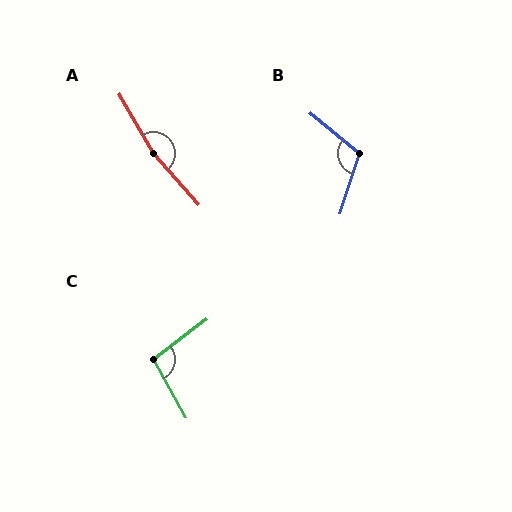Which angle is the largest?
A, at approximately 169 degrees.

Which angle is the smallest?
C, at approximately 98 degrees.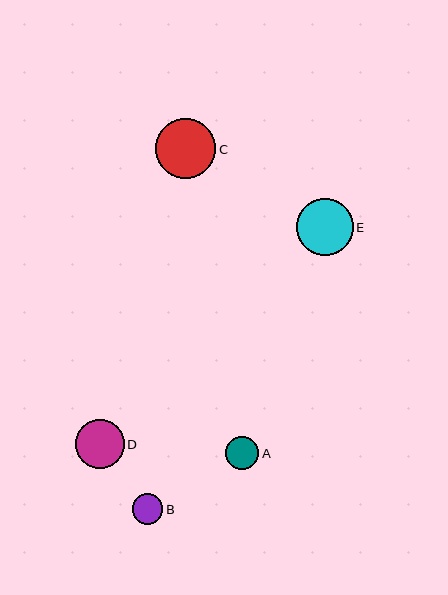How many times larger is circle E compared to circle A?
Circle E is approximately 1.7 times the size of circle A.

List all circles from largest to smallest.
From largest to smallest: C, E, D, A, B.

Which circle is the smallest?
Circle B is the smallest with a size of approximately 31 pixels.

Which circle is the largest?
Circle C is the largest with a size of approximately 60 pixels.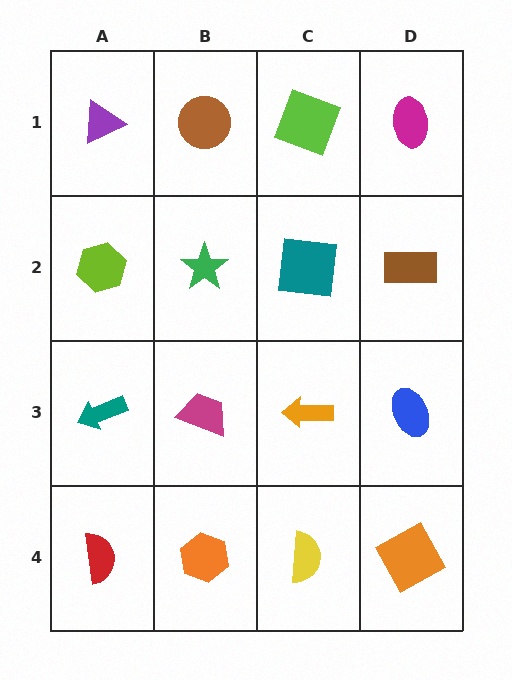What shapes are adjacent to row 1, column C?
A teal square (row 2, column C), a brown circle (row 1, column B), a magenta ellipse (row 1, column D).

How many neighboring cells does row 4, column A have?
2.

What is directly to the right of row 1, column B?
A lime square.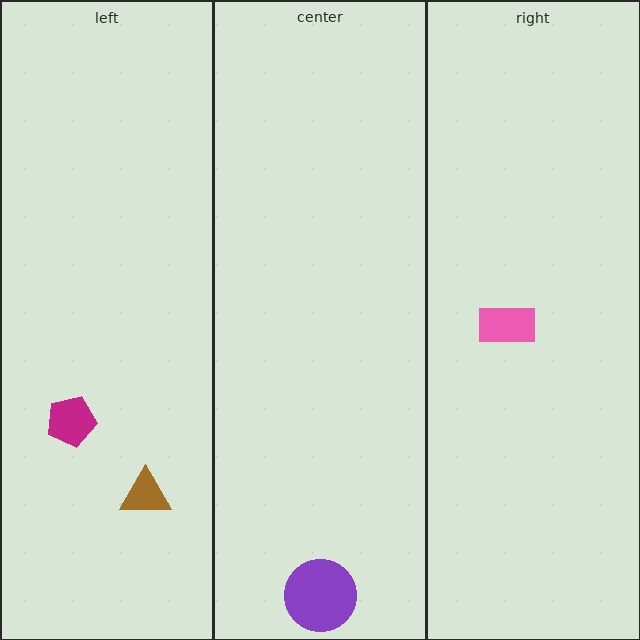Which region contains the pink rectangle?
The right region.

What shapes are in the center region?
The purple circle.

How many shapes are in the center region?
1.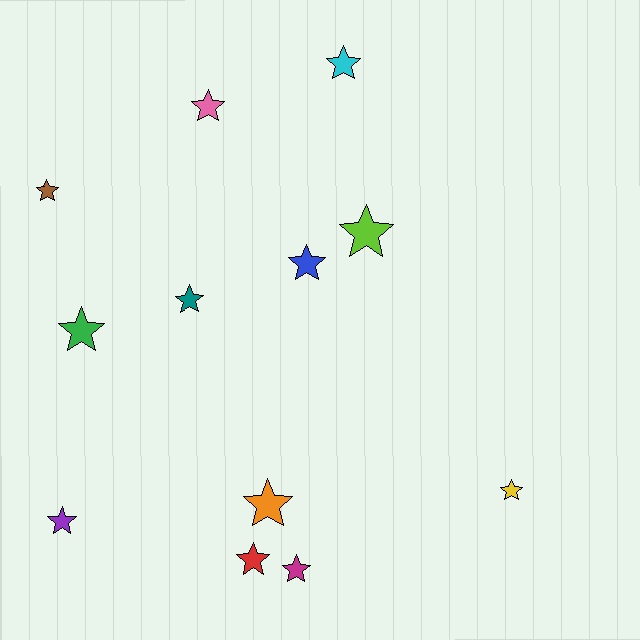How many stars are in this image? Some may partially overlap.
There are 12 stars.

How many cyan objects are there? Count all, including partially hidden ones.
There is 1 cyan object.